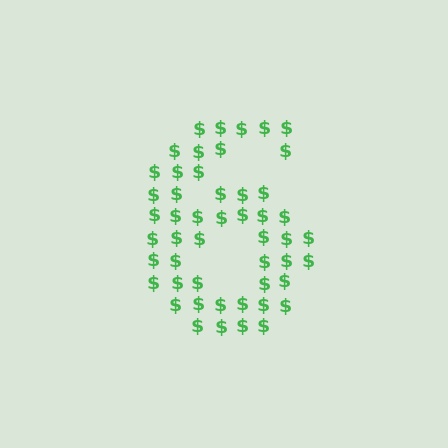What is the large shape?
The large shape is the digit 6.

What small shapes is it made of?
It is made of small dollar signs.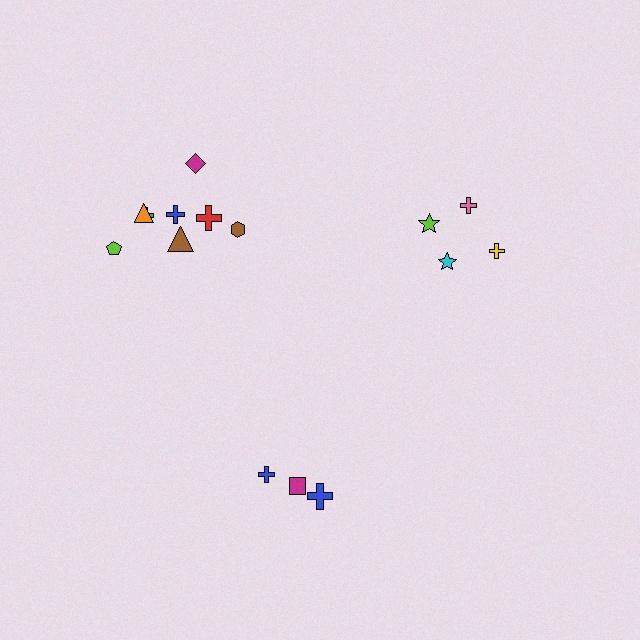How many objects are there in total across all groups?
There are 15 objects.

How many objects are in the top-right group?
There are 4 objects.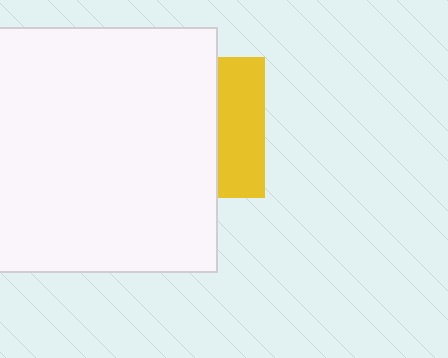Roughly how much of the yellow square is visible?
A small part of it is visible (roughly 34%).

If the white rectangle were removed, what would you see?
You would see the complete yellow square.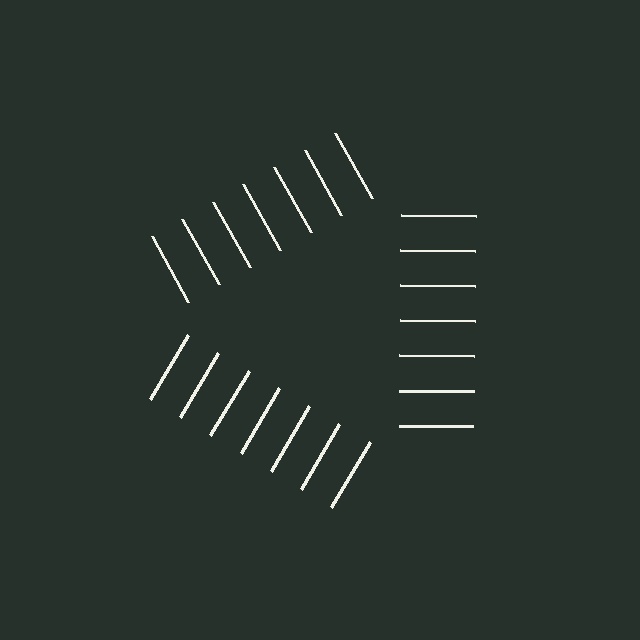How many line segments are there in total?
21 — 7 along each of the 3 edges.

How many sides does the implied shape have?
3 sides — the line-ends trace a triangle.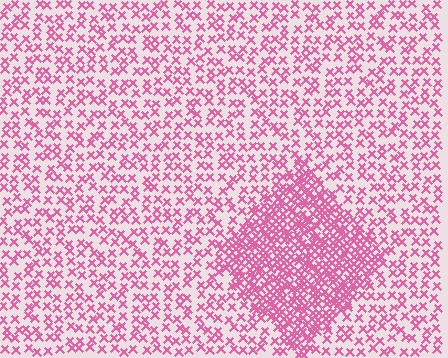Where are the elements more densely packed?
The elements are more densely packed inside the diamond boundary.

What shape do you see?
I see a diamond.